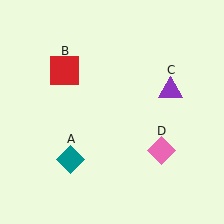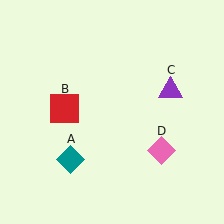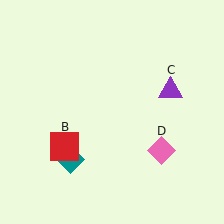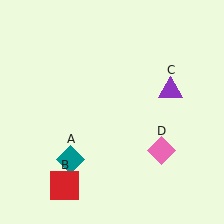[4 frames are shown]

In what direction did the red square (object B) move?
The red square (object B) moved down.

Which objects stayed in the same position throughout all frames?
Teal diamond (object A) and purple triangle (object C) and pink diamond (object D) remained stationary.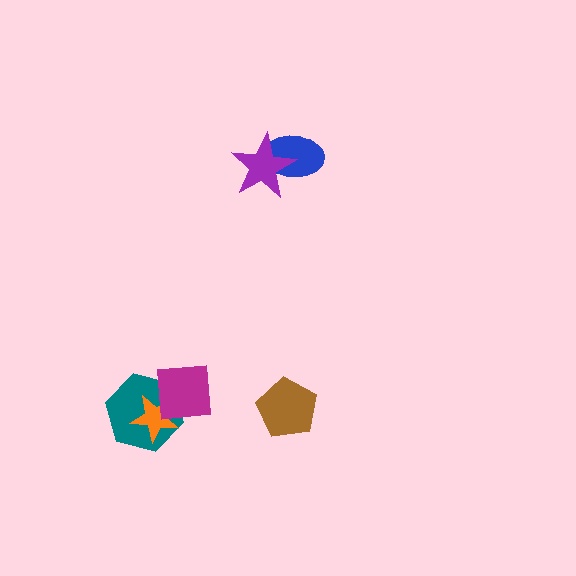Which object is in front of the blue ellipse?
The purple star is in front of the blue ellipse.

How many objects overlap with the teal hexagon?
2 objects overlap with the teal hexagon.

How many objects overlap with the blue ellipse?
1 object overlaps with the blue ellipse.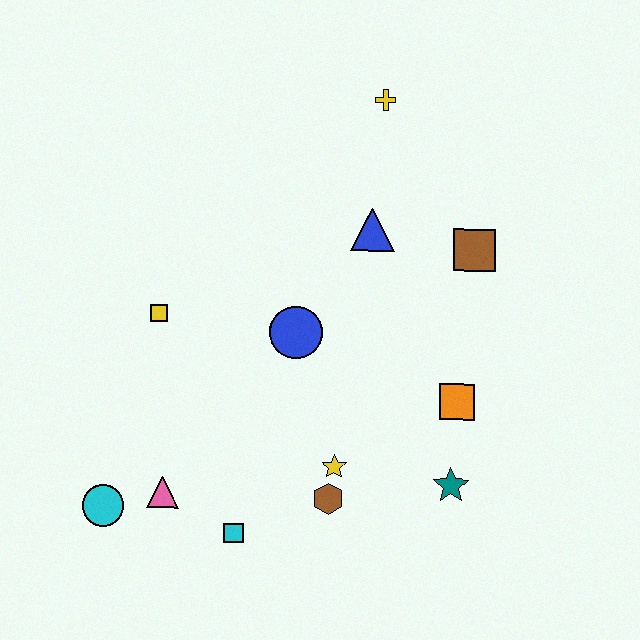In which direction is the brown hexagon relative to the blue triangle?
The brown hexagon is below the blue triangle.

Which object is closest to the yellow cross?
The blue triangle is closest to the yellow cross.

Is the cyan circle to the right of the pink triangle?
No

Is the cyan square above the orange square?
No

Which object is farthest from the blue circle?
The cyan circle is farthest from the blue circle.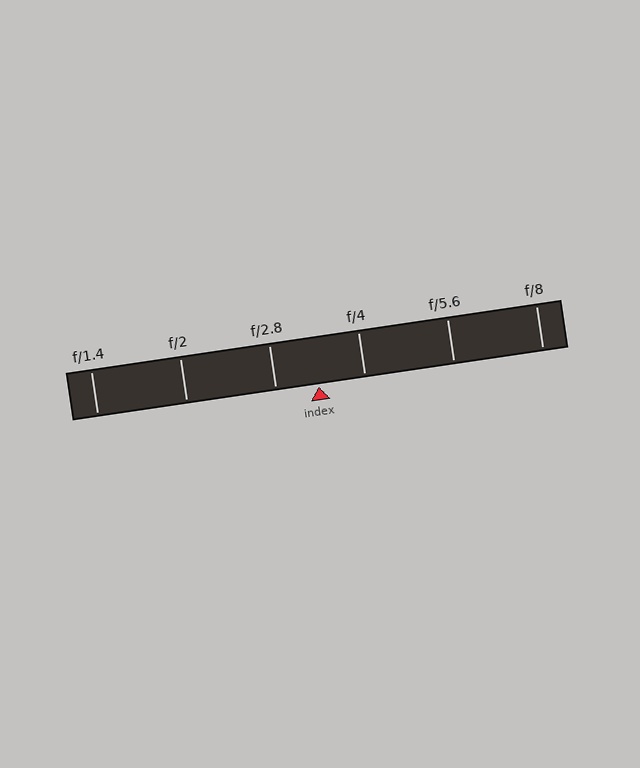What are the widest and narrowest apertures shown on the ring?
The widest aperture shown is f/1.4 and the narrowest is f/8.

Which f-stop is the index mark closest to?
The index mark is closest to f/2.8.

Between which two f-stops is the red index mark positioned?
The index mark is between f/2.8 and f/4.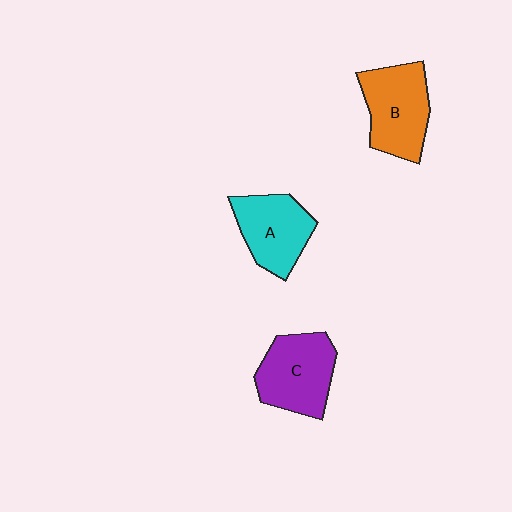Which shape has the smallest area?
Shape A (cyan).